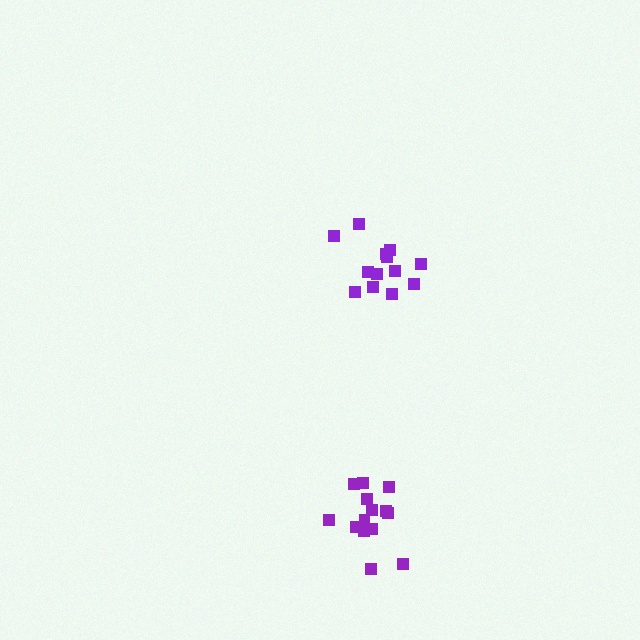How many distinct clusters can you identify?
There are 2 distinct clusters.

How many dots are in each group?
Group 1: 13 dots, Group 2: 14 dots (27 total).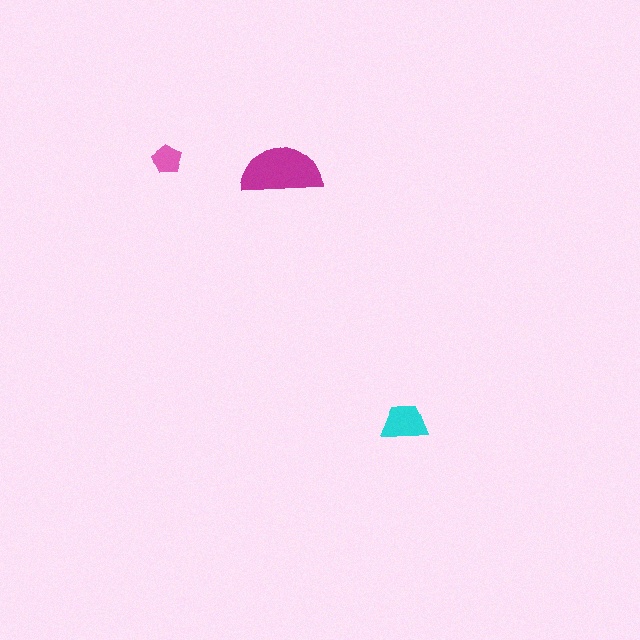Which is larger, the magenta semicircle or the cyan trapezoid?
The magenta semicircle.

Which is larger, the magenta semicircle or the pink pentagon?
The magenta semicircle.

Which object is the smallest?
The pink pentagon.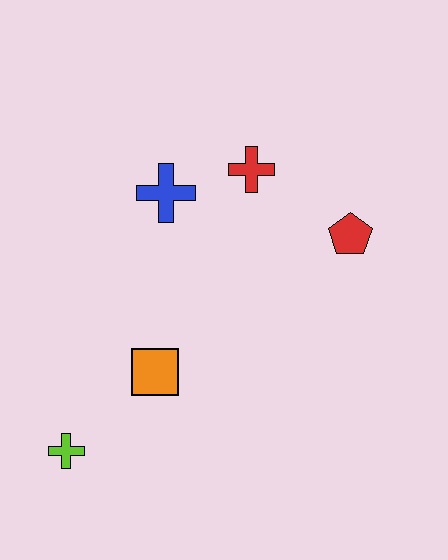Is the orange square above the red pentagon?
No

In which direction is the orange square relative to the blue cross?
The orange square is below the blue cross.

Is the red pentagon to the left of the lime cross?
No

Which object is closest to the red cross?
The blue cross is closest to the red cross.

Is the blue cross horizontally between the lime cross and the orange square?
No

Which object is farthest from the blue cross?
The lime cross is farthest from the blue cross.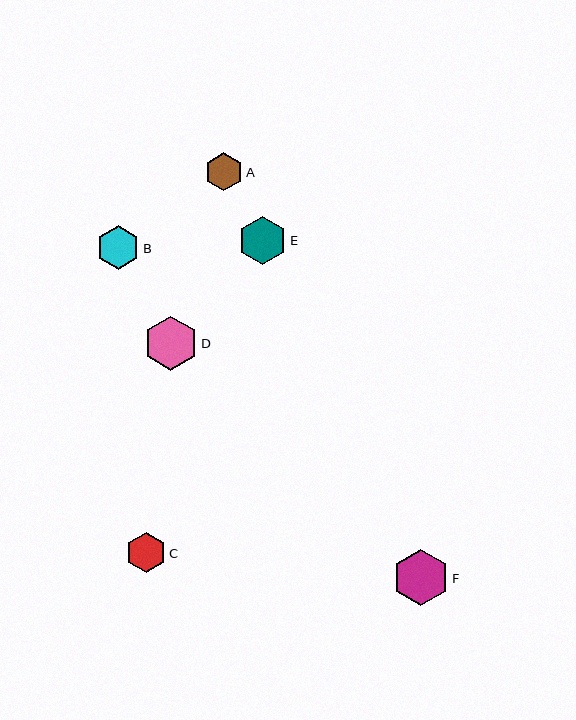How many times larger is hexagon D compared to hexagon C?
Hexagon D is approximately 1.3 times the size of hexagon C.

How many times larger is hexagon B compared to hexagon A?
Hexagon B is approximately 1.1 times the size of hexagon A.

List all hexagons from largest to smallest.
From largest to smallest: F, D, E, B, C, A.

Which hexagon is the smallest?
Hexagon A is the smallest with a size of approximately 38 pixels.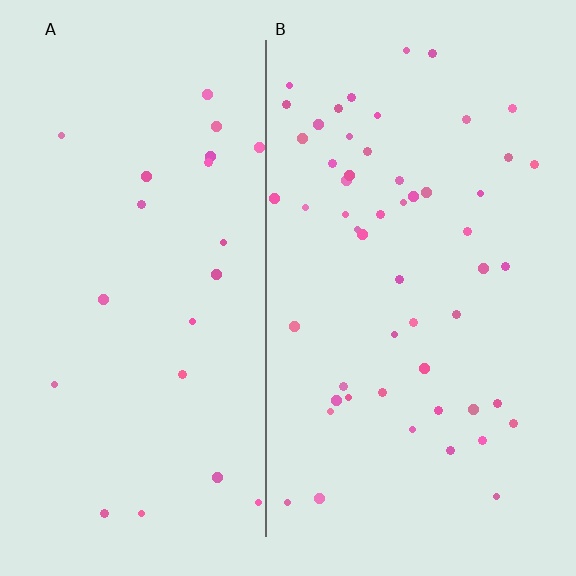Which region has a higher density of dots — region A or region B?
B (the right).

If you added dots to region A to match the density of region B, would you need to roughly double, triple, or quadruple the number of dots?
Approximately double.